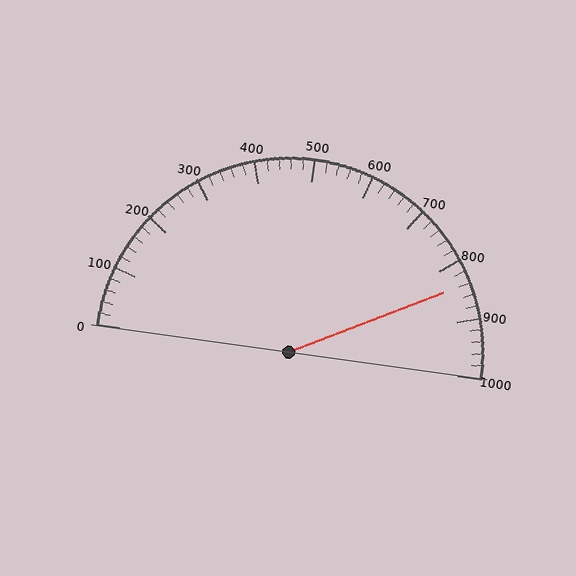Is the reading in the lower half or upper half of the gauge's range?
The reading is in the upper half of the range (0 to 1000).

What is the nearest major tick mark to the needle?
The nearest major tick mark is 800.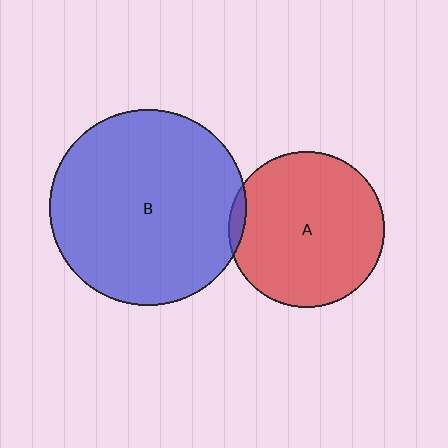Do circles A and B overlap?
Yes.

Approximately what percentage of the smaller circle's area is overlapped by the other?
Approximately 5%.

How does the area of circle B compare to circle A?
Approximately 1.6 times.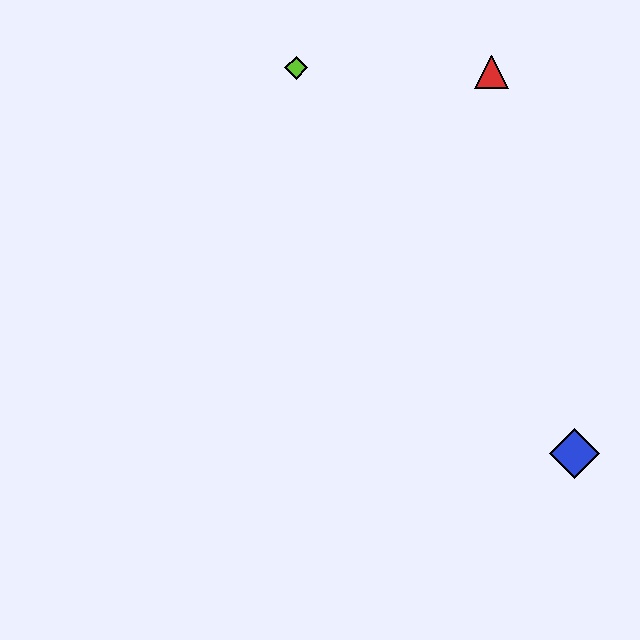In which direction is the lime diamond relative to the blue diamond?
The lime diamond is above the blue diamond.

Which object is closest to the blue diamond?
The red triangle is closest to the blue diamond.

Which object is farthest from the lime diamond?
The blue diamond is farthest from the lime diamond.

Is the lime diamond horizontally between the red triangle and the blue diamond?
No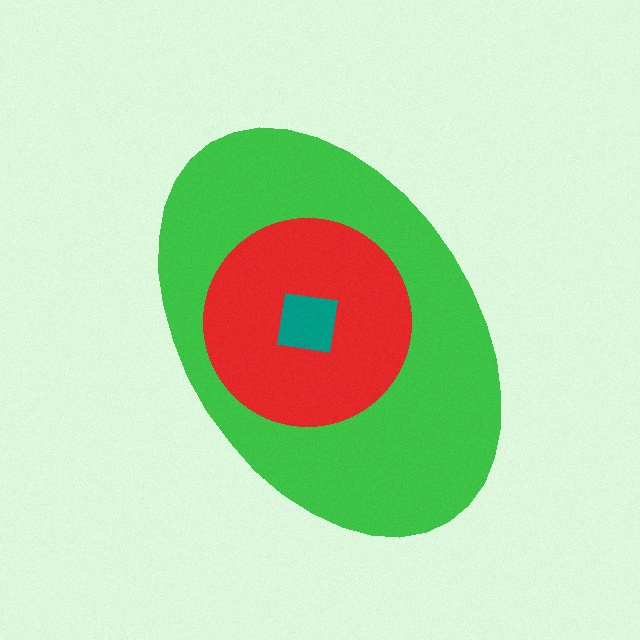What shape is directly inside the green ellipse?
The red circle.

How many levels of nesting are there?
3.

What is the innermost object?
The teal square.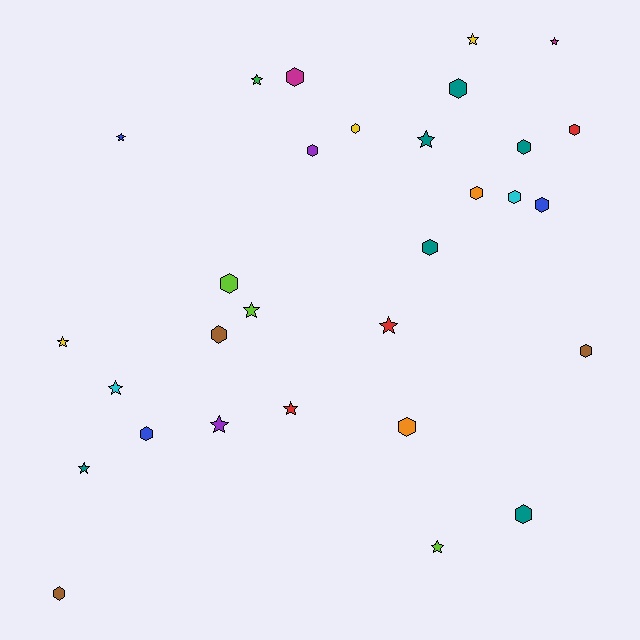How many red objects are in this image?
There are 3 red objects.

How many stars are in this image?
There are 13 stars.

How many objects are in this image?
There are 30 objects.